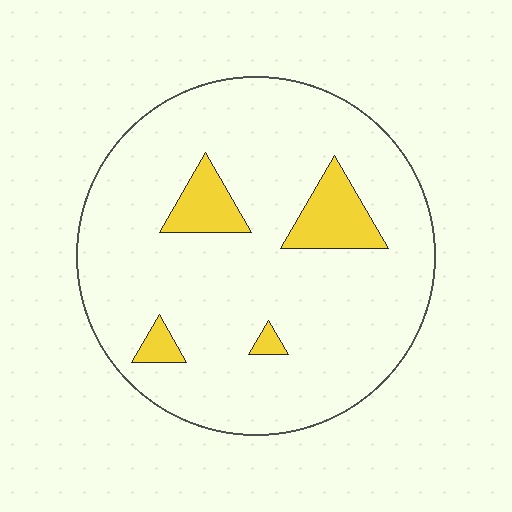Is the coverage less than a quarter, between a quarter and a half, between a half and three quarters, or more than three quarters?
Less than a quarter.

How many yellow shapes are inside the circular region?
4.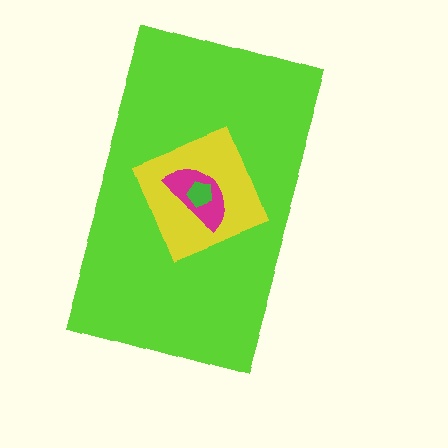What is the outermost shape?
The lime rectangle.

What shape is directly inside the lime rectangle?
The yellow diamond.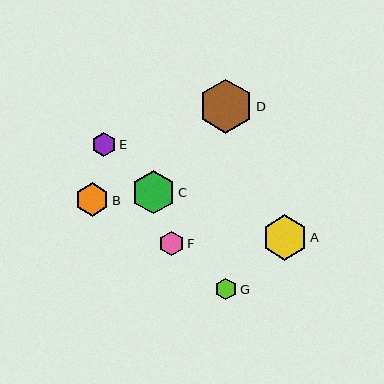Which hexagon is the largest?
Hexagon D is the largest with a size of approximately 54 pixels.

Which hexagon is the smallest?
Hexagon G is the smallest with a size of approximately 22 pixels.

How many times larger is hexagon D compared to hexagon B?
Hexagon D is approximately 1.6 times the size of hexagon B.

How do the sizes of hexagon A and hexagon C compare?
Hexagon A and hexagon C are approximately the same size.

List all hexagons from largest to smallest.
From largest to smallest: D, A, C, B, F, E, G.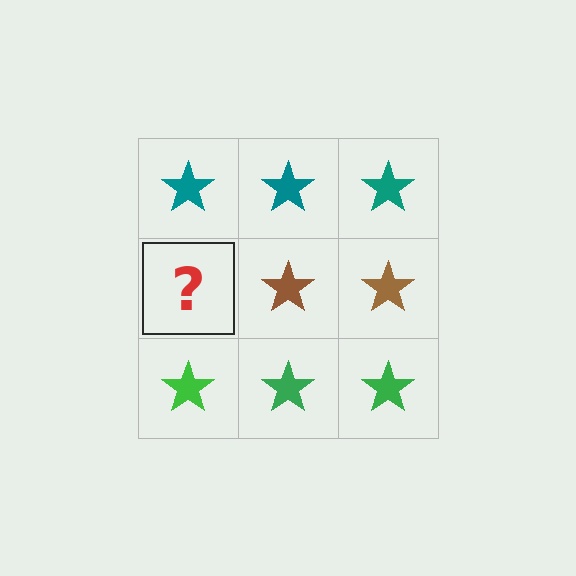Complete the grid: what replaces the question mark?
The question mark should be replaced with a brown star.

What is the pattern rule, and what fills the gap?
The rule is that each row has a consistent color. The gap should be filled with a brown star.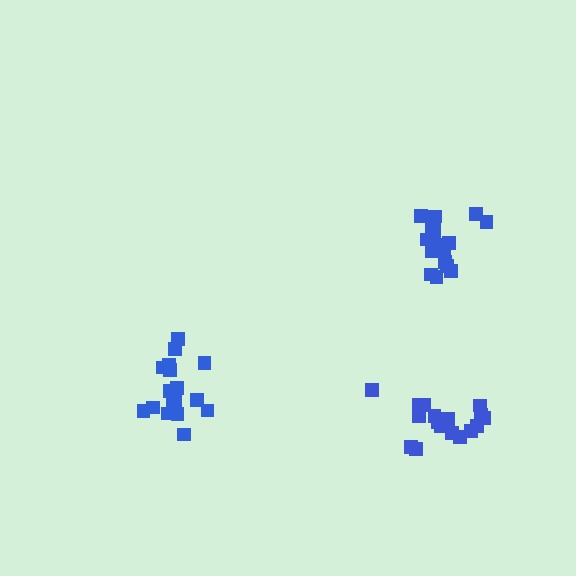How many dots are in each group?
Group 1: 18 dots, Group 2: 17 dots, Group 3: 17 dots (52 total).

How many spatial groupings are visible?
There are 3 spatial groupings.